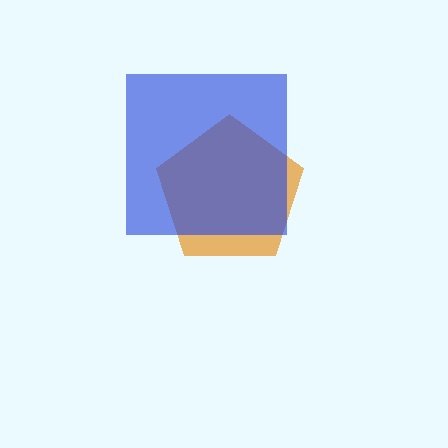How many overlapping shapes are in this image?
There are 2 overlapping shapes in the image.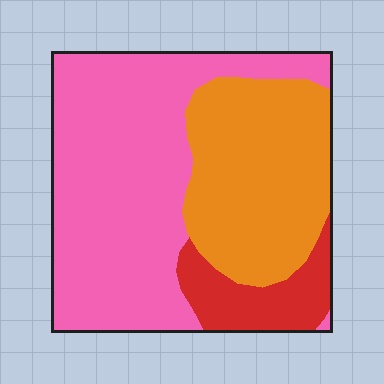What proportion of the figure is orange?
Orange covers about 35% of the figure.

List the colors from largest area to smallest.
From largest to smallest: pink, orange, red.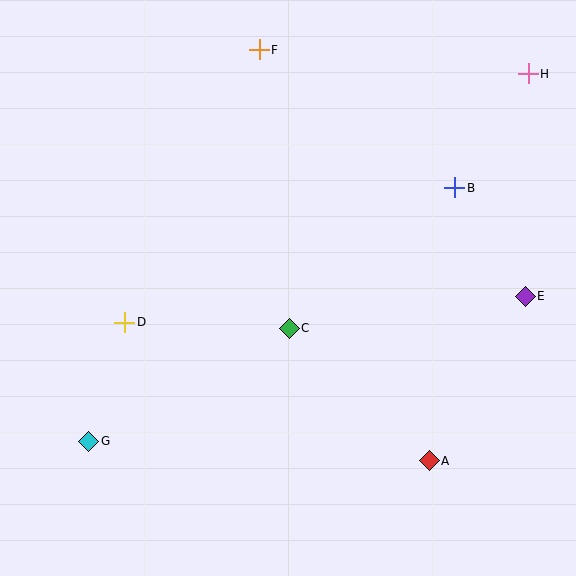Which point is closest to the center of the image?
Point C at (289, 328) is closest to the center.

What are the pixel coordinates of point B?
Point B is at (455, 188).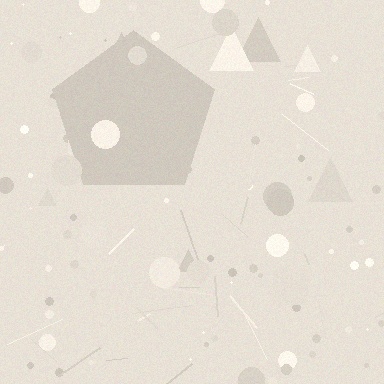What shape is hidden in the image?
A pentagon is hidden in the image.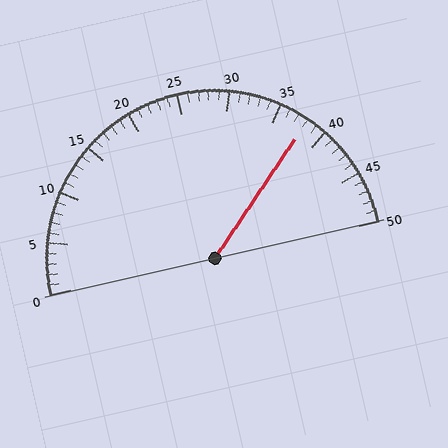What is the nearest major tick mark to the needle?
The nearest major tick mark is 40.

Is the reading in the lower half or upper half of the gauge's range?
The reading is in the upper half of the range (0 to 50).